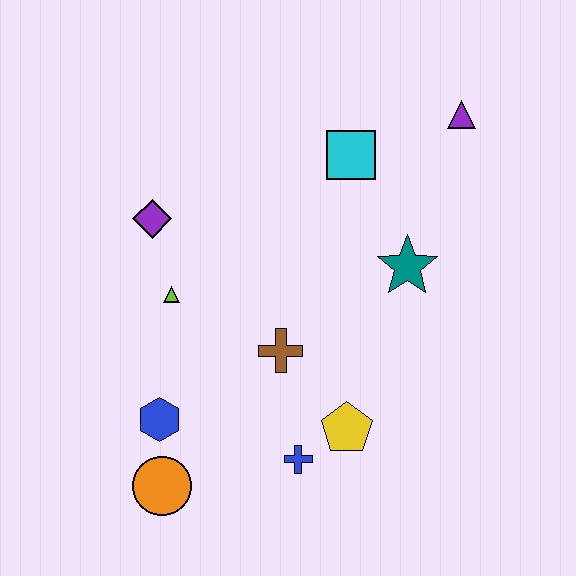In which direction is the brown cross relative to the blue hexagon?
The brown cross is to the right of the blue hexagon.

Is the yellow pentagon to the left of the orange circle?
No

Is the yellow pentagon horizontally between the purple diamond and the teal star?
Yes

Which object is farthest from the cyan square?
The orange circle is farthest from the cyan square.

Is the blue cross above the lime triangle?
No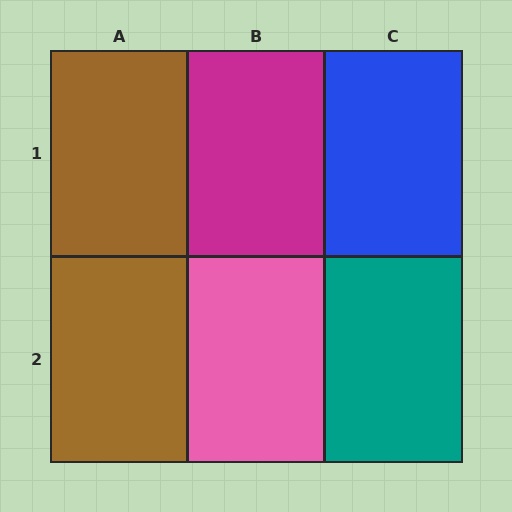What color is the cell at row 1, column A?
Brown.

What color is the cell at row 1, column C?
Blue.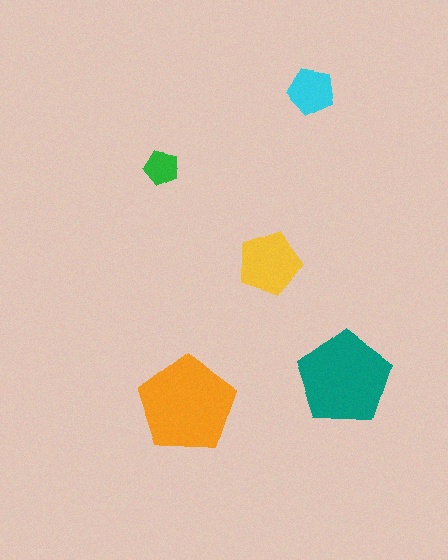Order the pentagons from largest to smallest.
the orange one, the teal one, the yellow one, the cyan one, the green one.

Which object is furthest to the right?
The teal pentagon is rightmost.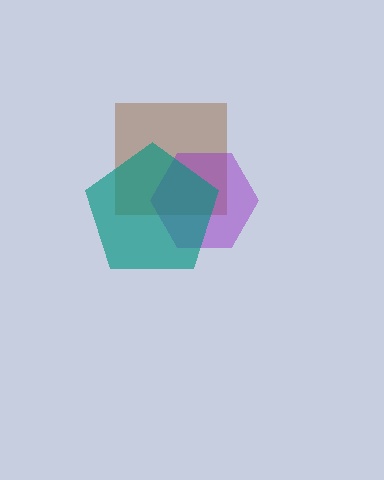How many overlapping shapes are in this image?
There are 3 overlapping shapes in the image.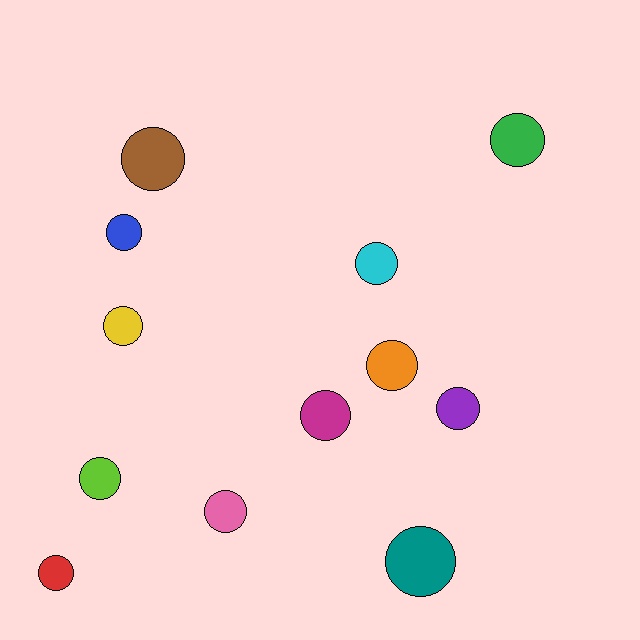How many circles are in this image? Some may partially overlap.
There are 12 circles.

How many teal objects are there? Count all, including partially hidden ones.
There is 1 teal object.